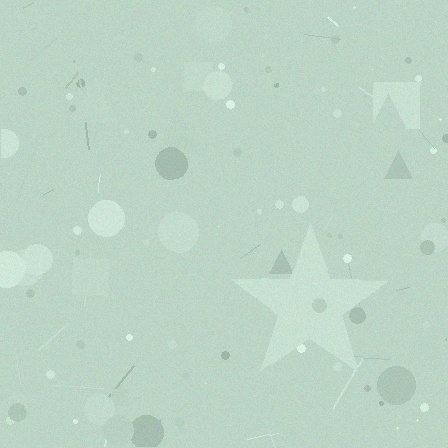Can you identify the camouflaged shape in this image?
The camouflaged shape is a star.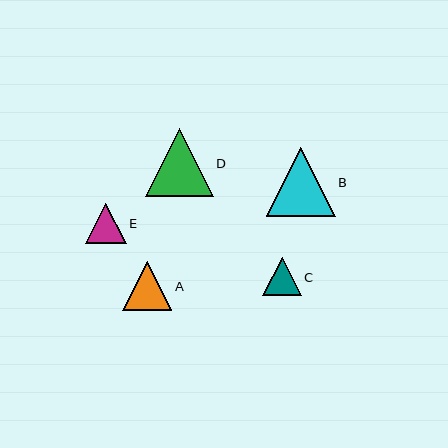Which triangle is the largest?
Triangle B is the largest with a size of approximately 69 pixels.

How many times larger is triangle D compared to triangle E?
Triangle D is approximately 1.7 times the size of triangle E.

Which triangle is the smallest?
Triangle C is the smallest with a size of approximately 39 pixels.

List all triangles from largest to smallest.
From largest to smallest: B, D, A, E, C.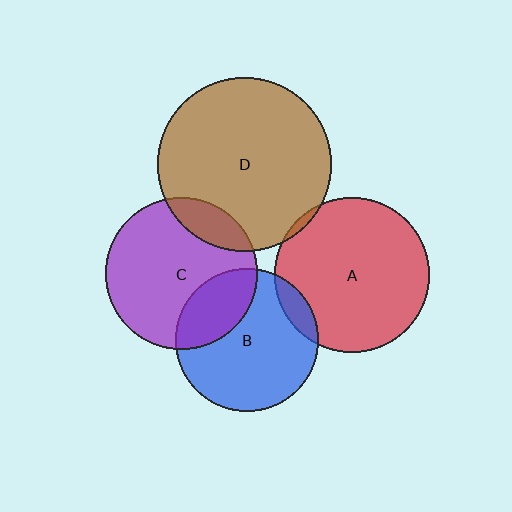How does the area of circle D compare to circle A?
Approximately 1.3 times.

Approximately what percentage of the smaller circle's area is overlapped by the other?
Approximately 5%.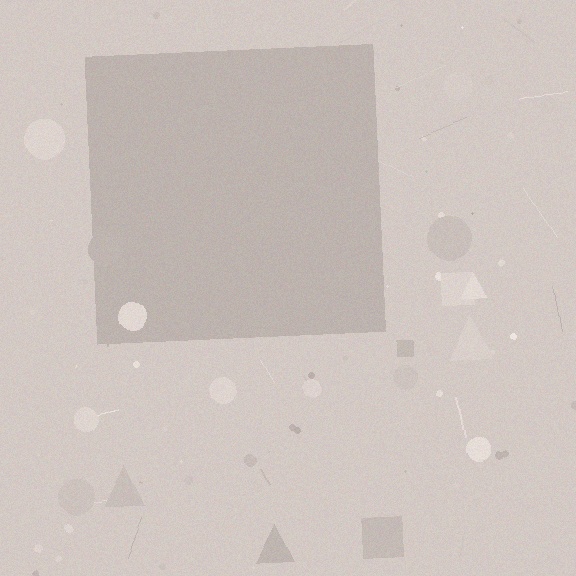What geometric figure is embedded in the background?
A square is embedded in the background.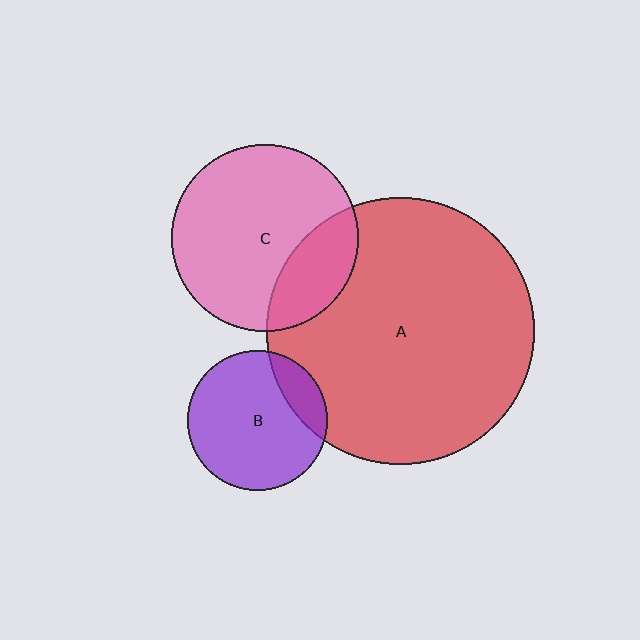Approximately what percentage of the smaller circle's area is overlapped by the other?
Approximately 25%.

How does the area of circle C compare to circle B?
Approximately 1.8 times.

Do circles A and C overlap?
Yes.